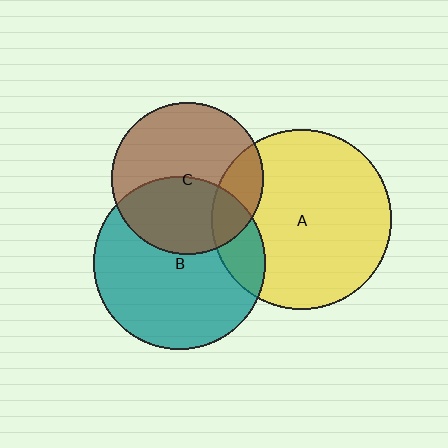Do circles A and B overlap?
Yes.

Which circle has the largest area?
Circle A (yellow).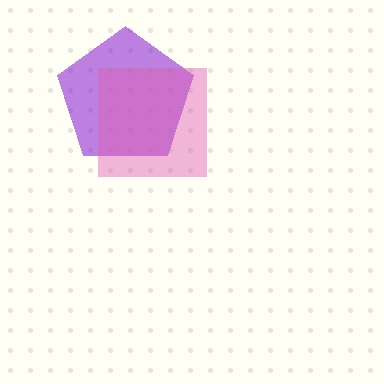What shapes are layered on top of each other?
The layered shapes are: a purple pentagon, a pink square.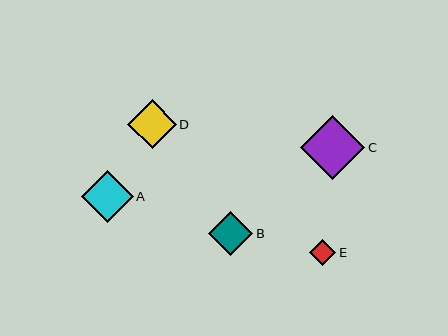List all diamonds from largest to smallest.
From largest to smallest: C, A, D, B, E.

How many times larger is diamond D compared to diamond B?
Diamond D is approximately 1.1 times the size of diamond B.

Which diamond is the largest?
Diamond C is the largest with a size of approximately 65 pixels.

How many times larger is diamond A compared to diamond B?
Diamond A is approximately 1.2 times the size of diamond B.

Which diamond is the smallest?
Diamond E is the smallest with a size of approximately 26 pixels.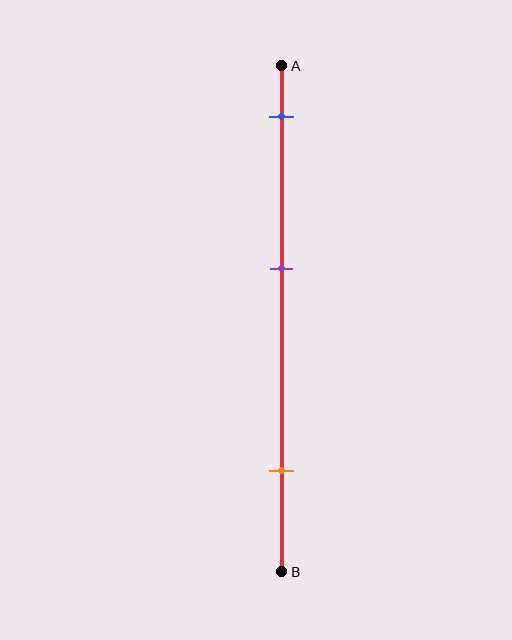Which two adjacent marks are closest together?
The blue and purple marks are the closest adjacent pair.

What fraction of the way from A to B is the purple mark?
The purple mark is approximately 40% (0.4) of the way from A to B.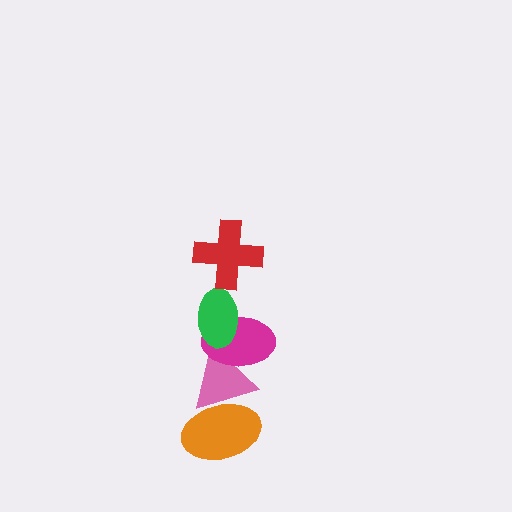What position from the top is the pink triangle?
The pink triangle is 4th from the top.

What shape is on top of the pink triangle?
The magenta ellipse is on top of the pink triangle.